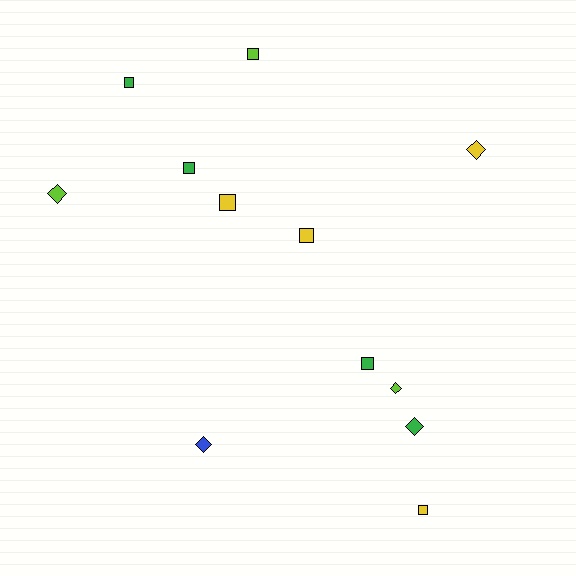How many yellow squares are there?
There are 3 yellow squares.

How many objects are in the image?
There are 12 objects.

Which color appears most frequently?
Yellow, with 4 objects.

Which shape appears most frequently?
Square, with 7 objects.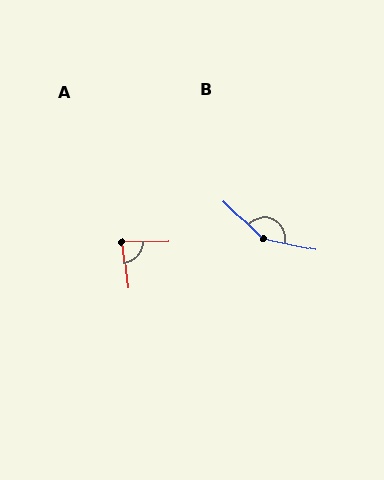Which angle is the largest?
B, at approximately 148 degrees.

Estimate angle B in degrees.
Approximately 148 degrees.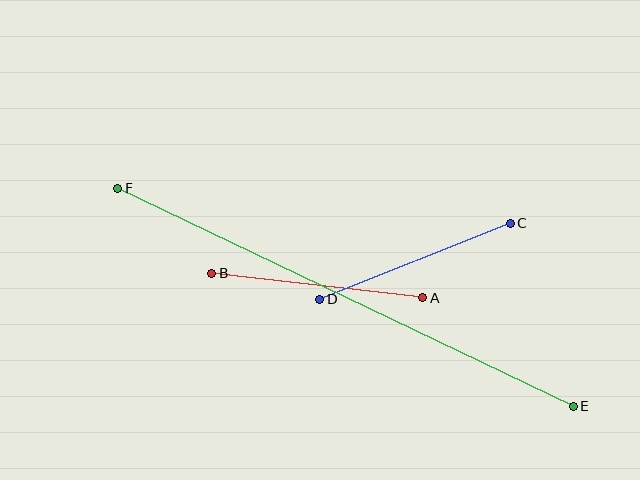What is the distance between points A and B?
The distance is approximately 212 pixels.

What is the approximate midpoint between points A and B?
The midpoint is at approximately (317, 285) pixels.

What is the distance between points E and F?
The distance is approximately 505 pixels.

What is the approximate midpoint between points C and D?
The midpoint is at approximately (415, 261) pixels.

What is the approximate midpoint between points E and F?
The midpoint is at approximately (346, 297) pixels.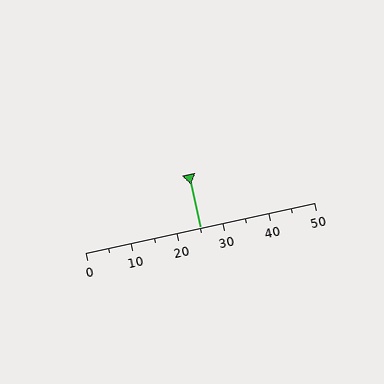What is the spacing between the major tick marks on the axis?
The major ticks are spaced 10 apart.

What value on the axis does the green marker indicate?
The marker indicates approximately 25.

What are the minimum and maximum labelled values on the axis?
The axis runs from 0 to 50.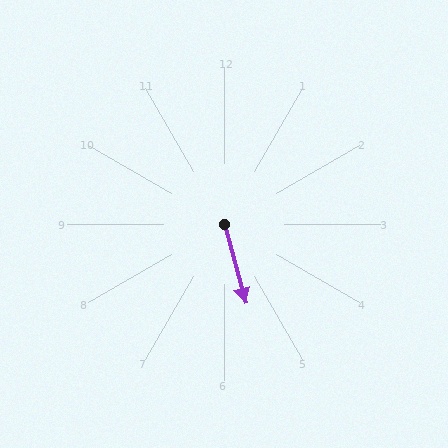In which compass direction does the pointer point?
South.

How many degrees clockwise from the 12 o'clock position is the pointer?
Approximately 165 degrees.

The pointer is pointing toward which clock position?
Roughly 5 o'clock.